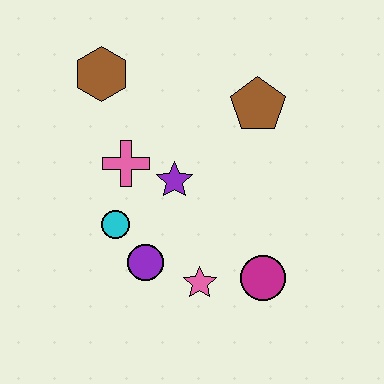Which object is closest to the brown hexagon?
The pink cross is closest to the brown hexagon.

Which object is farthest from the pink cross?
The magenta circle is farthest from the pink cross.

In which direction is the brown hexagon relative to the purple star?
The brown hexagon is above the purple star.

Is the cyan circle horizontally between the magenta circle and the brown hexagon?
Yes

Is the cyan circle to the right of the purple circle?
No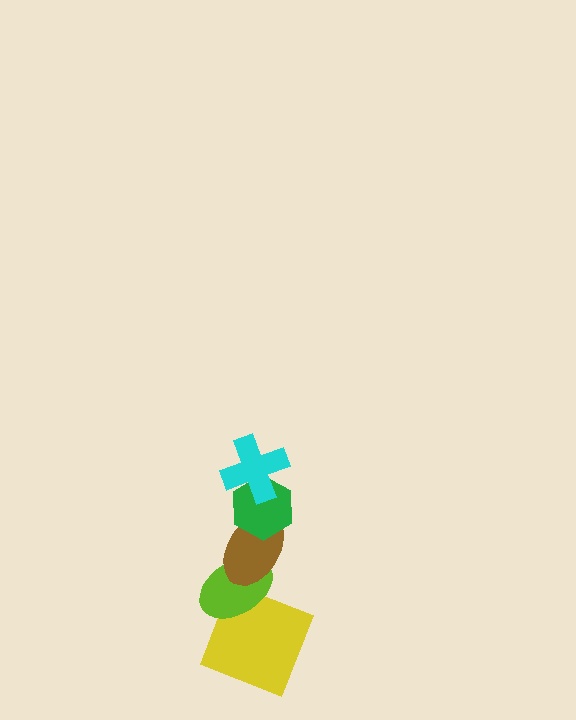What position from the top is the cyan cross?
The cyan cross is 1st from the top.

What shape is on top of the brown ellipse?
The green hexagon is on top of the brown ellipse.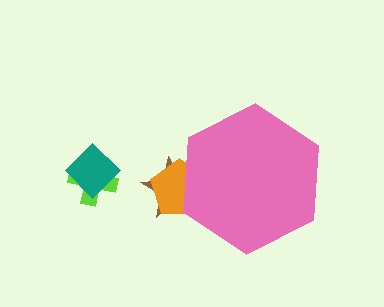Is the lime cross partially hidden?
No, the lime cross is fully visible.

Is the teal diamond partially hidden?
No, the teal diamond is fully visible.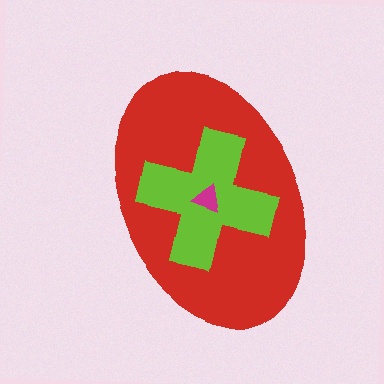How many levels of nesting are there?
3.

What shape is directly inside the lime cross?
The magenta triangle.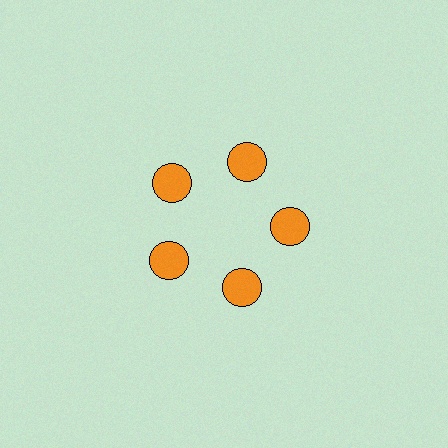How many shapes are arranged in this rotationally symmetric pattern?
There are 5 shapes, arranged in 5 groups of 1.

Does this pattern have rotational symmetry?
Yes, this pattern has 5-fold rotational symmetry. It looks the same after rotating 72 degrees around the center.